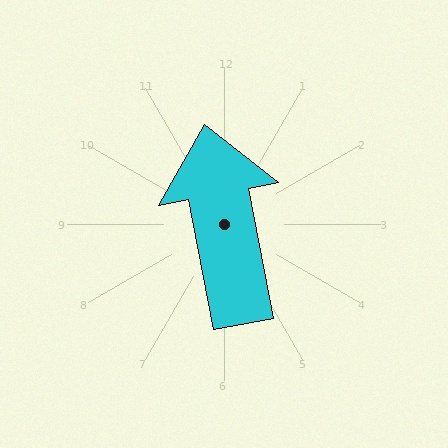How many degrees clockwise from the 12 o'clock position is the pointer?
Approximately 349 degrees.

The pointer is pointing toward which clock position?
Roughly 12 o'clock.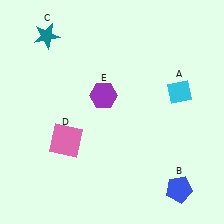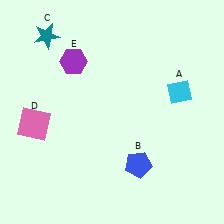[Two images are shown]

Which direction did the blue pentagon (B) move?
The blue pentagon (B) moved left.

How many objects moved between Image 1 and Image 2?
3 objects moved between the two images.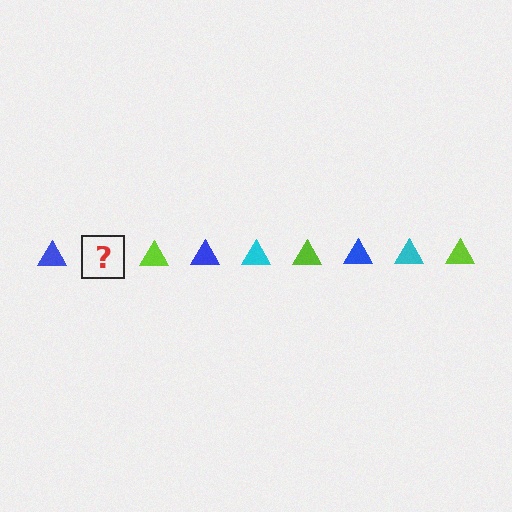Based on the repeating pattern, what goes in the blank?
The blank should be a cyan triangle.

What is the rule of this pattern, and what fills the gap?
The rule is that the pattern cycles through blue, cyan, lime triangles. The gap should be filled with a cyan triangle.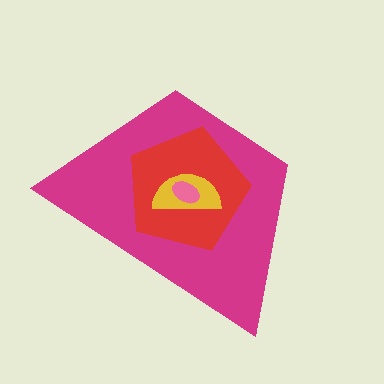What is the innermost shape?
The pink ellipse.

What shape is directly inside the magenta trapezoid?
The red pentagon.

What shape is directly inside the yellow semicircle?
The pink ellipse.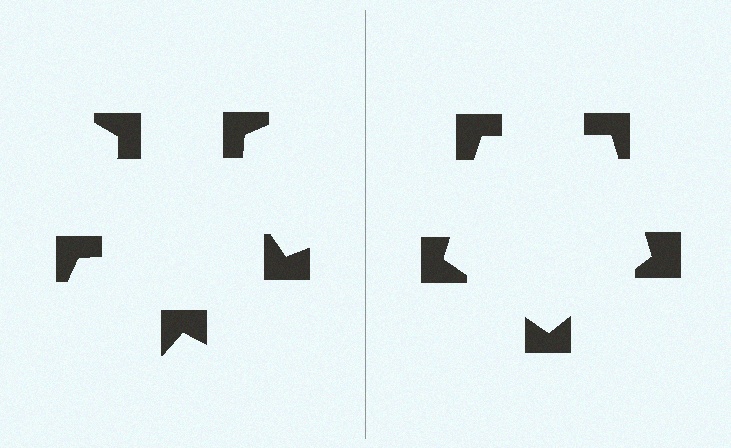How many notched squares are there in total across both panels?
10 — 5 on each side.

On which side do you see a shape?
An illusory pentagon appears on the right side. On the left side the wedge cuts are rotated, so no coherent shape forms.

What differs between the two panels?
The notched squares are positioned identically on both sides; only the wedge orientations differ. On the right they align to a pentagon; on the left they are misaligned.